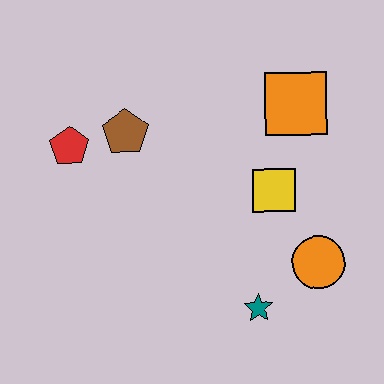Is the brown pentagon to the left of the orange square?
Yes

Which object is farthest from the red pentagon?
The orange circle is farthest from the red pentagon.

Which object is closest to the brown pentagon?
The red pentagon is closest to the brown pentagon.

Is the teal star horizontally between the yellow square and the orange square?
No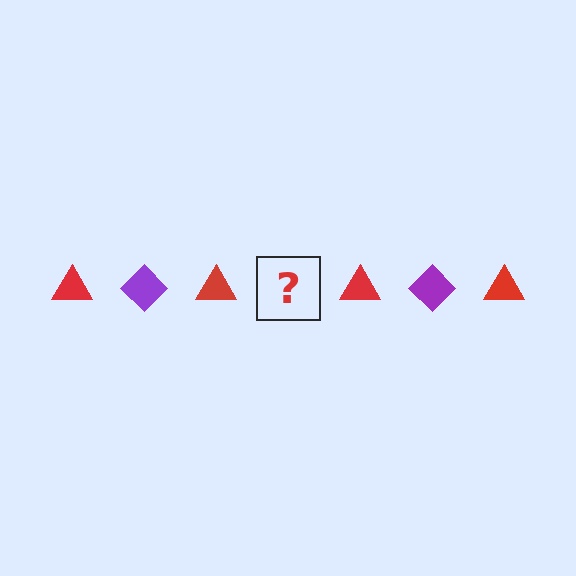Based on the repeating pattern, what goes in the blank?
The blank should be a purple diamond.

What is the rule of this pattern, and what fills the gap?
The rule is that the pattern alternates between red triangle and purple diamond. The gap should be filled with a purple diamond.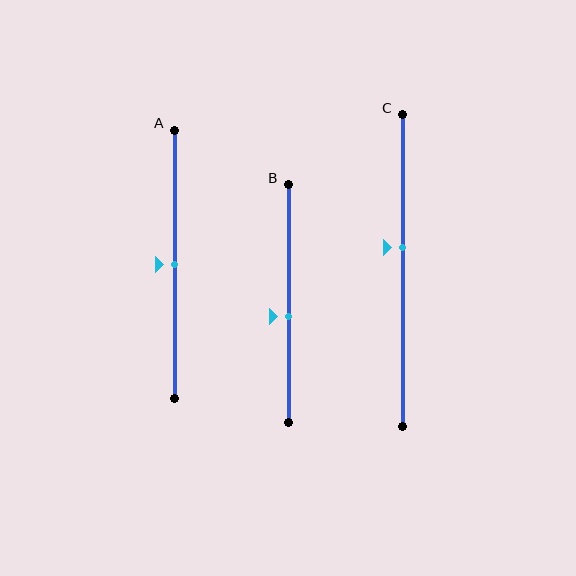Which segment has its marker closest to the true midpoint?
Segment A has its marker closest to the true midpoint.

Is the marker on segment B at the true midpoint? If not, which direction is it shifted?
No, the marker on segment B is shifted downward by about 5% of the segment length.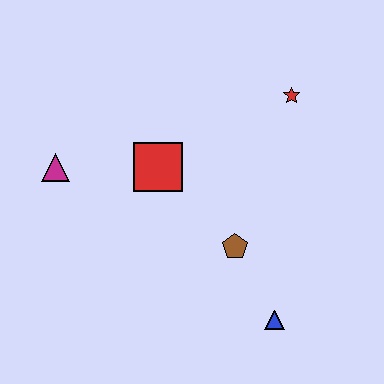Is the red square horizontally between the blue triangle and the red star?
No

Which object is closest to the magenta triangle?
The red square is closest to the magenta triangle.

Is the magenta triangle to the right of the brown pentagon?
No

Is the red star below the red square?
No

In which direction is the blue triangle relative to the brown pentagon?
The blue triangle is below the brown pentagon.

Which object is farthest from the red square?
The blue triangle is farthest from the red square.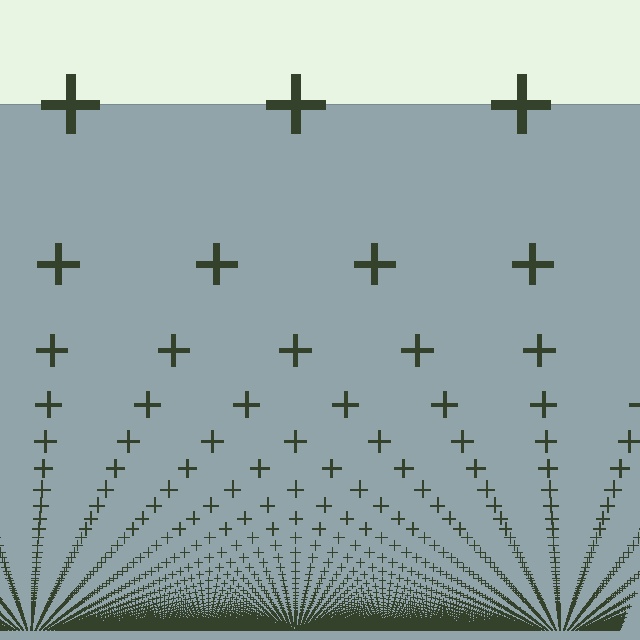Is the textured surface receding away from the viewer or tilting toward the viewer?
The surface appears to tilt toward the viewer. Texture elements get larger and sparser toward the top.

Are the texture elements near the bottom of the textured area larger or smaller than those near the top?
Smaller. The gradient is inverted — elements near the bottom are smaller and denser.